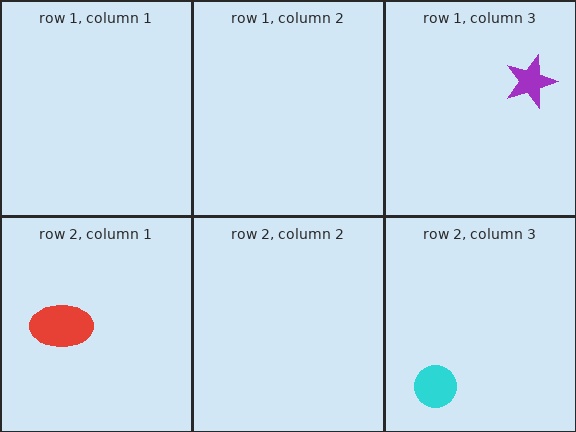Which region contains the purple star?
The row 1, column 3 region.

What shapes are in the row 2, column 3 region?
The cyan circle.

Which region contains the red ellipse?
The row 2, column 1 region.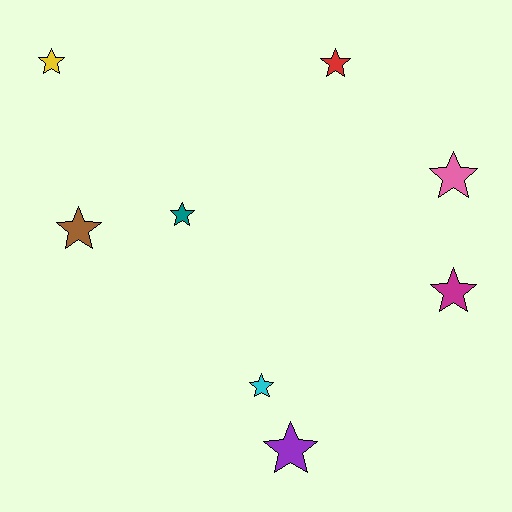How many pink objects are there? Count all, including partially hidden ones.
There is 1 pink object.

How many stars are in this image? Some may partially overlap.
There are 8 stars.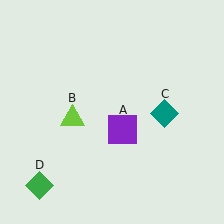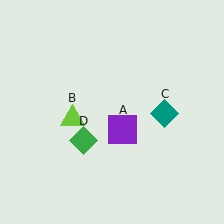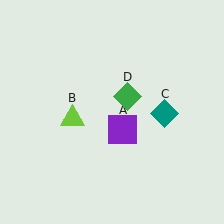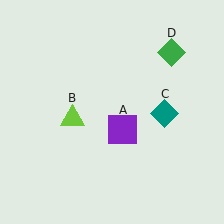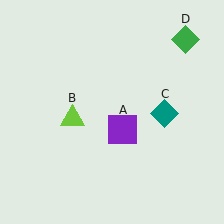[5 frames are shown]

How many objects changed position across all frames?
1 object changed position: green diamond (object D).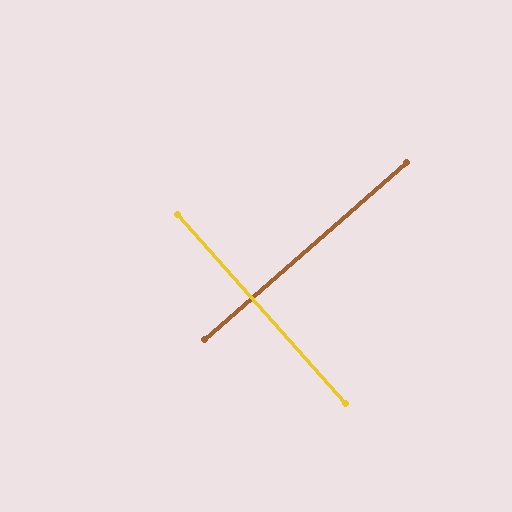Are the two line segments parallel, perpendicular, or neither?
Perpendicular — they meet at approximately 90°.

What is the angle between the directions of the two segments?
Approximately 90 degrees.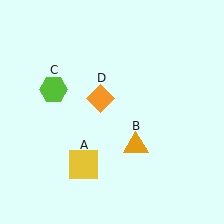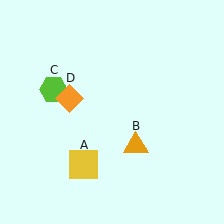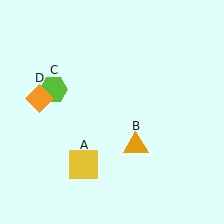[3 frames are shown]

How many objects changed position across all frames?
1 object changed position: orange diamond (object D).